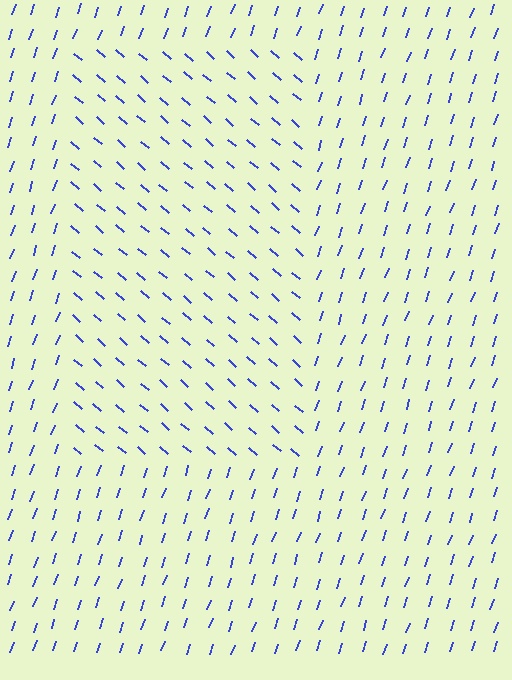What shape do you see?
I see a rectangle.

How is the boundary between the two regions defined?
The boundary is defined purely by a change in line orientation (approximately 68 degrees difference). All lines are the same color and thickness.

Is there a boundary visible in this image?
Yes, there is a texture boundary formed by a change in line orientation.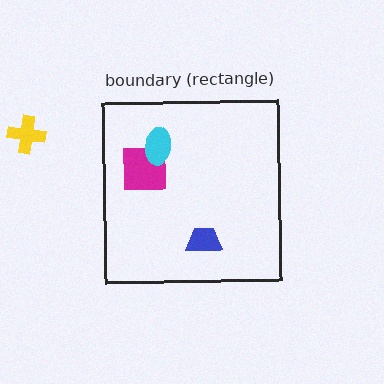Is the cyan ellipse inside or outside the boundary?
Inside.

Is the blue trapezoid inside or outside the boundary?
Inside.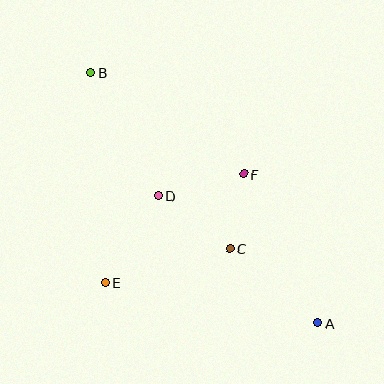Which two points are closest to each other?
Points C and F are closest to each other.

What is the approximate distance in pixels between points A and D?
The distance between A and D is approximately 204 pixels.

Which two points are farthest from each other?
Points A and B are farthest from each other.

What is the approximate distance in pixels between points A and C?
The distance between A and C is approximately 115 pixels.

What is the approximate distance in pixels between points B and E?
The distance between B and E is approximately 211 pixels.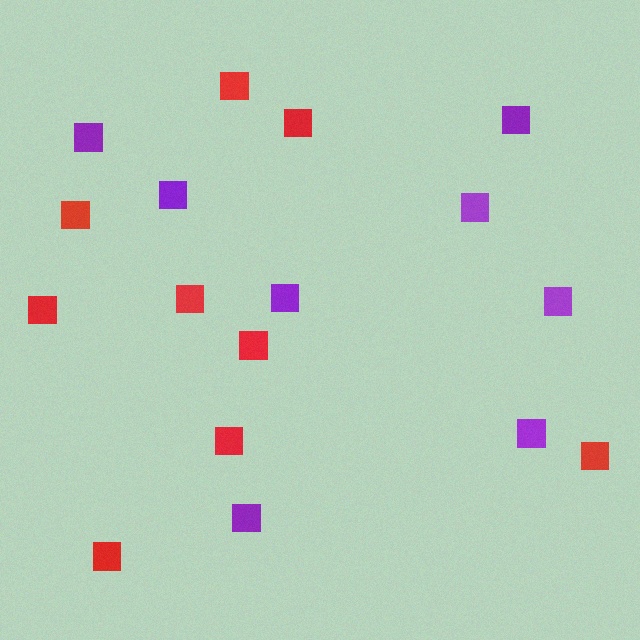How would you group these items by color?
There are 2 groups: one group of red squares (9) and one group of purple squares (8).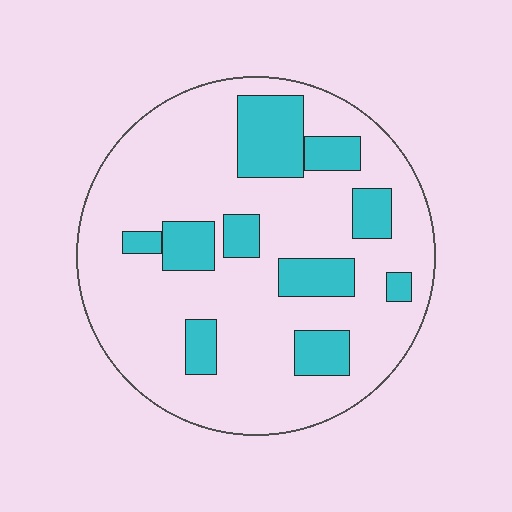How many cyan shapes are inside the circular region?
10.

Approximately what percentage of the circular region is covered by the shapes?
Approximately 25%.